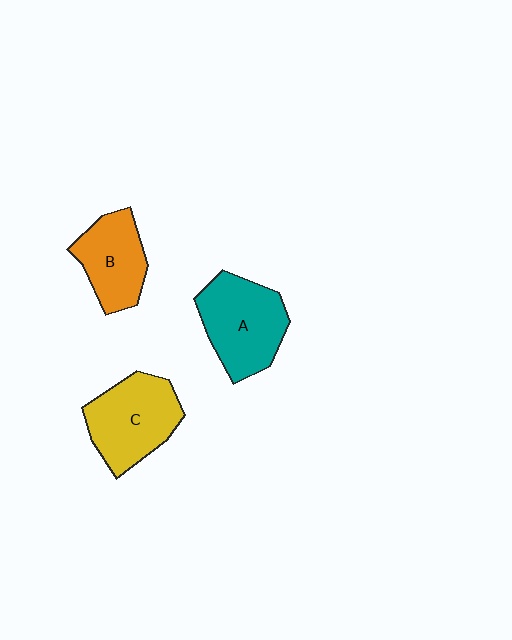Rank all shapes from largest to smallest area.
From largest to smallest: A (teal), C (yellow), B (orange).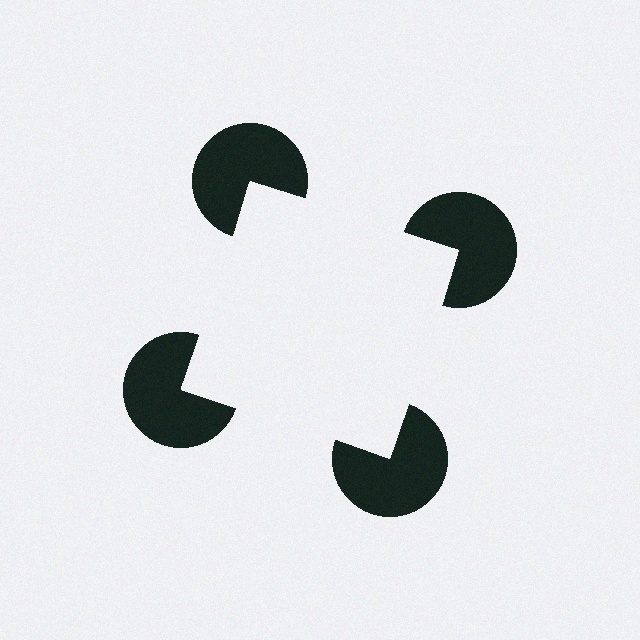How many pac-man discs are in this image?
There are 4 — one at each vertex of the illusory square.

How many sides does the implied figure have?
4 sides.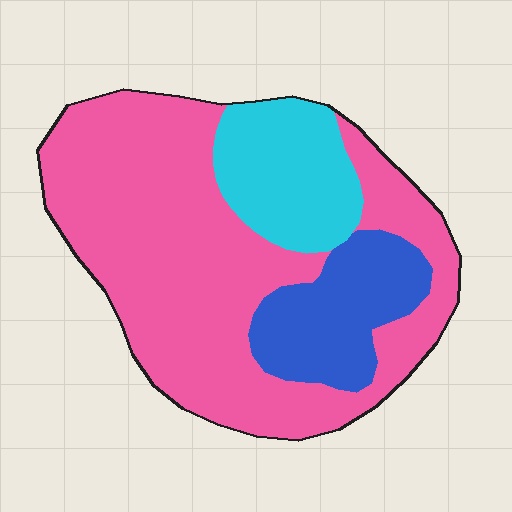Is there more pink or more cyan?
Pink.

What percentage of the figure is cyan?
Cyan covers around 15% of the figure.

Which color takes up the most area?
Pink, at roughly 65%.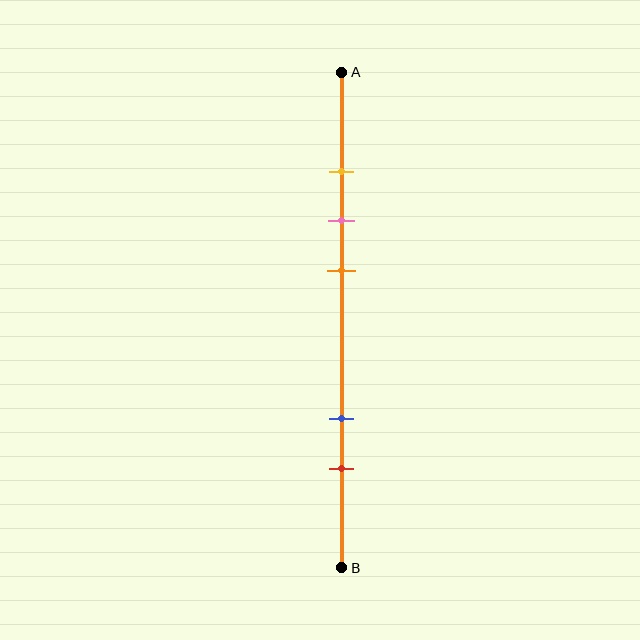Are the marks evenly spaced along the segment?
No, the marks are not evenly spaced.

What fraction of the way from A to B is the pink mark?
The pink mark is approximately 30% (0.3) of the way from A to B.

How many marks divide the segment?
There are 5 marks dividing the segment.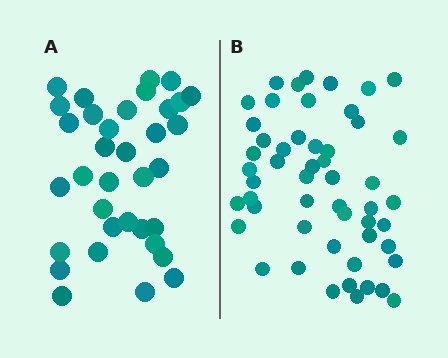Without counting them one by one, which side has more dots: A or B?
Region B (the right region) has more dots.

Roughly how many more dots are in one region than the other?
Region B has approximately 15 more dots than region A.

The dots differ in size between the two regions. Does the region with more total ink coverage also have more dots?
No. Region A has more total ink coverage because its dots are larger, but region B actually contains more individual dots. Total area can be misleading — the number of items is what matters here.